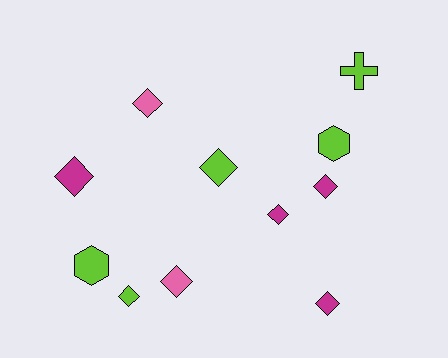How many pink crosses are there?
There are no pink crosses.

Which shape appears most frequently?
Diamond, with 8 objects.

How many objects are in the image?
There are 11 objects.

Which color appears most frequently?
Lime, with 5 objects.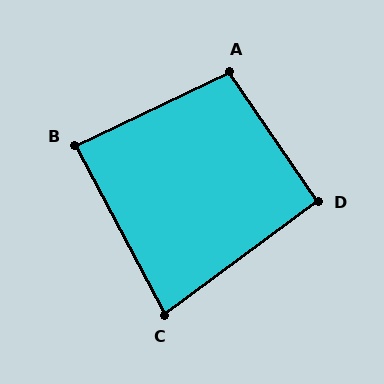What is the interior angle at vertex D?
Approximately 92 degrees (approximately right).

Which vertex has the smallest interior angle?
C, at approximately 81 degrees.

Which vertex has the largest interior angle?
A, at approximately 99 degrees.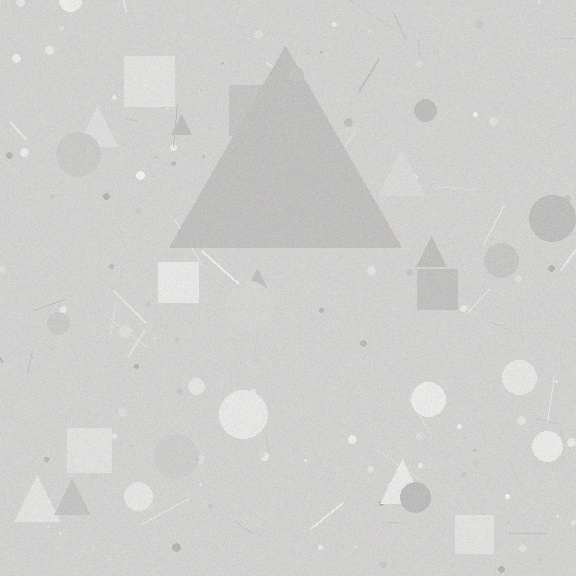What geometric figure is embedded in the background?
A triangle is embedded in the background.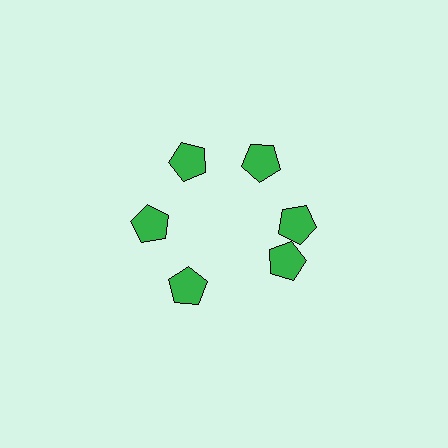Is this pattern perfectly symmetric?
No. The 6 green pentagons are arranged in a ring, but one element near the 5 o'clock position is rotated out of alignment along the ring, breaking the 6-fold rotational symmetry.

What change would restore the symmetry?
The symmetry would be restored by rotating it back into even spacing with its neighbors so that all 6 pentagons sit at equal angles and equal distance from the center.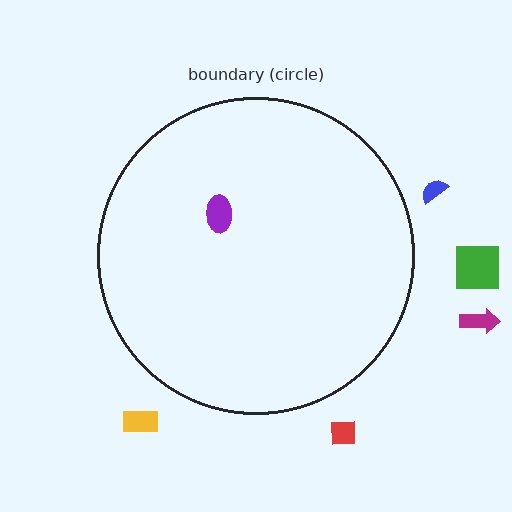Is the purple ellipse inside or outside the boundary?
Inside.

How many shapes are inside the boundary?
1 inside, 5 outside.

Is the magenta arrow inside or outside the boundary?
Outside.